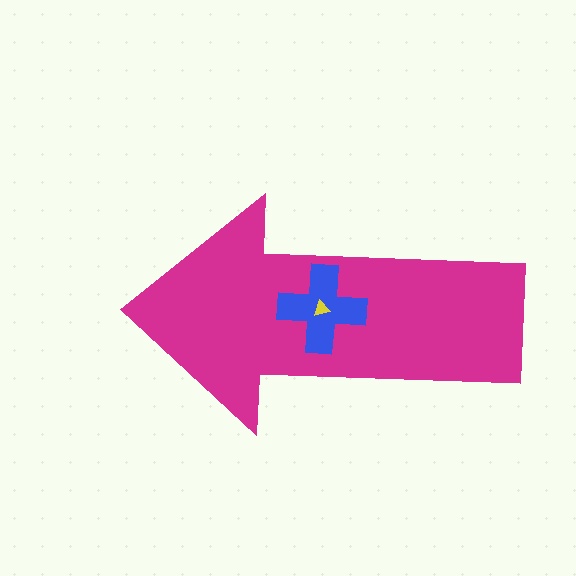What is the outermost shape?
The magenta arrow.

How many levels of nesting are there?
3.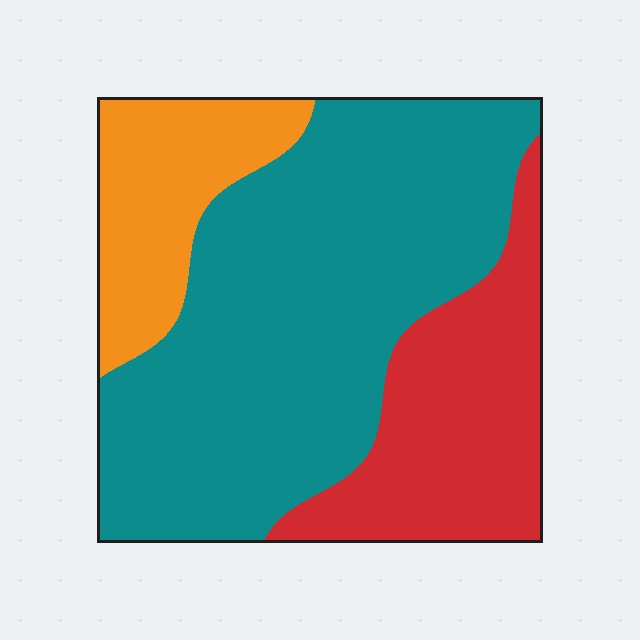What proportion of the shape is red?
Red covers about 25% of the shape.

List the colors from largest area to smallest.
From largest to smallest: teal, red, orange.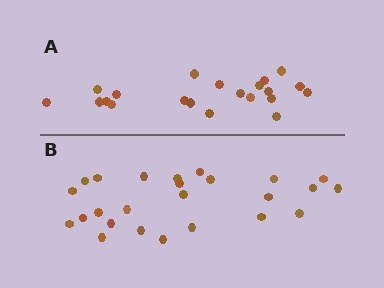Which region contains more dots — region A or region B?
Region B (the bottom region) has more dots.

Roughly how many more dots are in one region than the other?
Region B has about 4 more dots than region A.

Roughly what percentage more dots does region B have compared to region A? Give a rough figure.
About 20% more.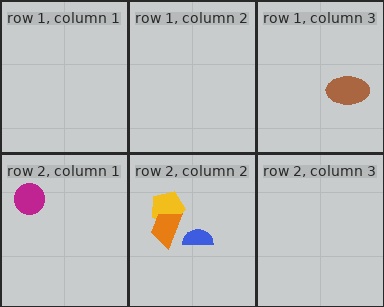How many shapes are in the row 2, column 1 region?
1.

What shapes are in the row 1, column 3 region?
The brown ellipse.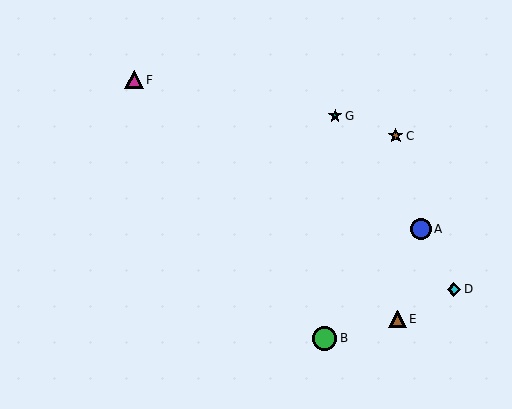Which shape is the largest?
The green circle (labeled B) is the largest.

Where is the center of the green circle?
The center of the green circle is at (325, 338).